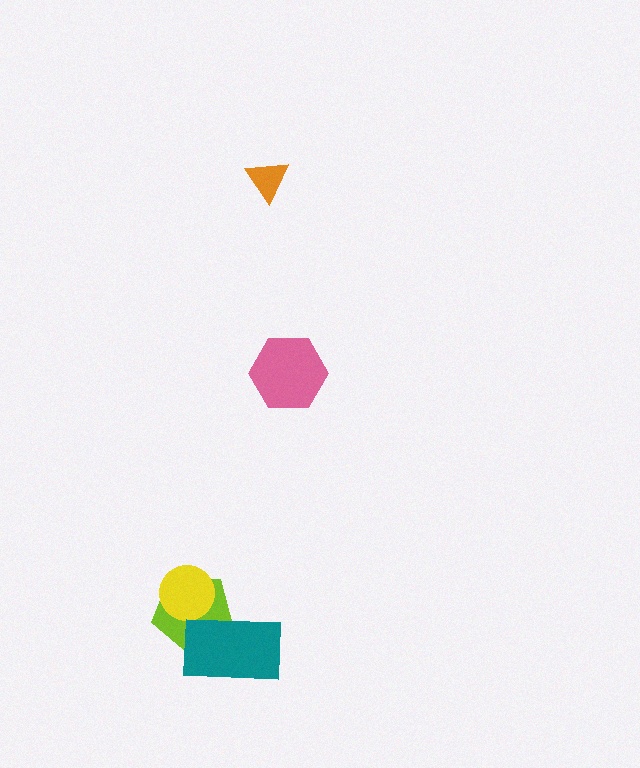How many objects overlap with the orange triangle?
0 objects overlap with the orange triangle.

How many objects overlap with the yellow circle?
1 object overlaps with the yellow circle.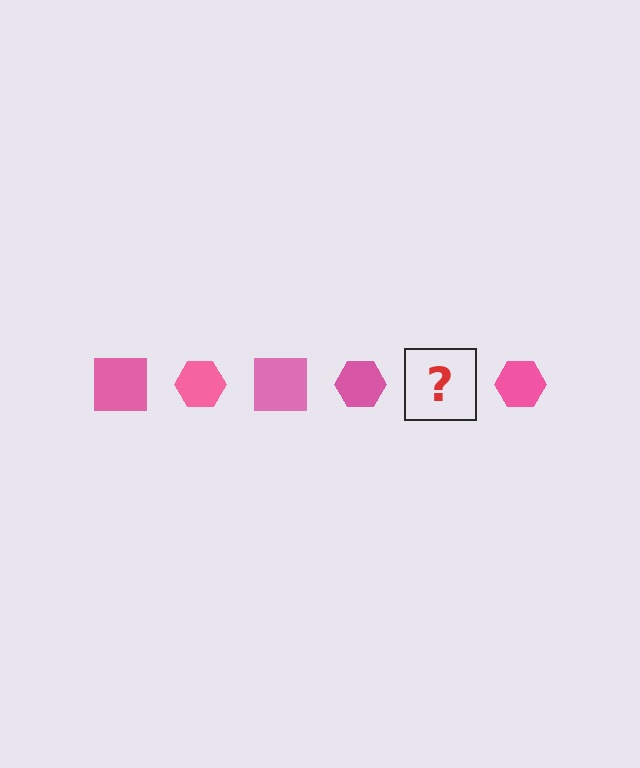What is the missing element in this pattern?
The missing element is a pink square.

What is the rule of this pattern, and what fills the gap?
The rule is that the pattern cycles through square, hexagon shapes in pink. The gap should be filled with a pink square.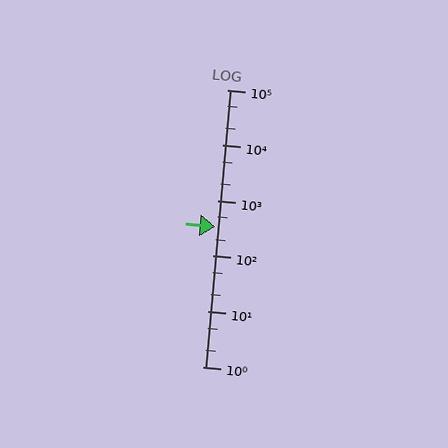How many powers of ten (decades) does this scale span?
The scale spans 5 decades, from 1 to 100000.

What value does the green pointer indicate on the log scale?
The pointer indicates approximately 330.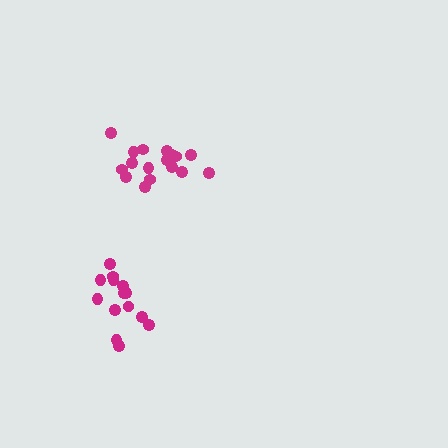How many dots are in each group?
Group 1: 17 dots, Group 2: 14 dots (31 total).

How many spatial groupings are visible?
There are 2 spatial groupings.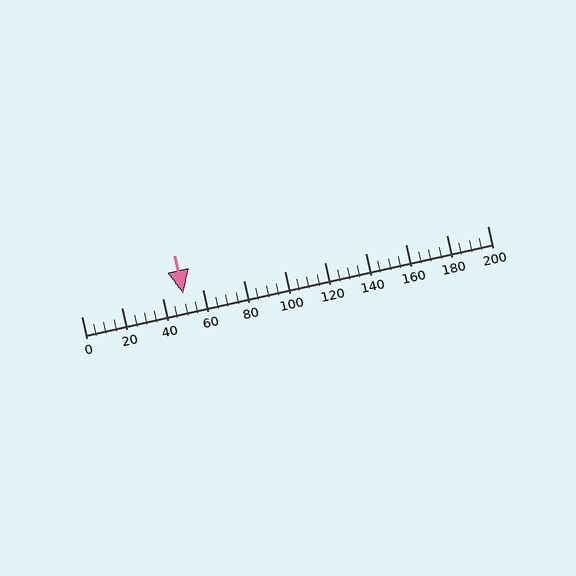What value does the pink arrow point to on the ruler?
The pink arrow points to approximately 50.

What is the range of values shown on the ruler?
The ruler shows values from 0 to 200.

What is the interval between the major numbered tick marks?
The major tick marks are spaced 20 units apart.